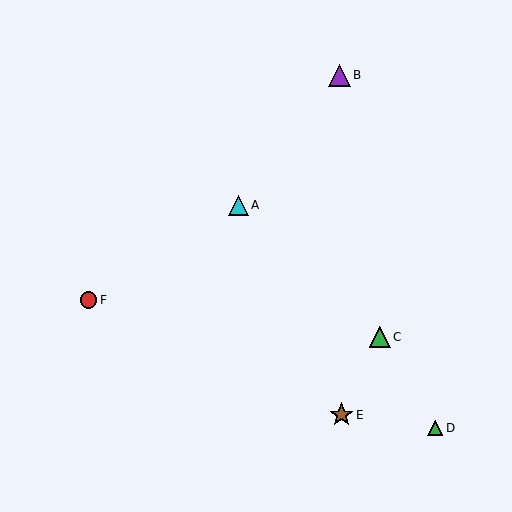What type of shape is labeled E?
Shape E is a brown star.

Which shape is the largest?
The brown star (labeled E) is the largest.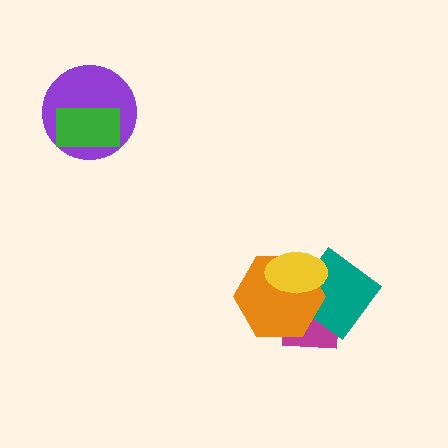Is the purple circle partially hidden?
Yes, it is partially covered by another shape.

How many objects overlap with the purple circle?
1 object overlaps with the purple circle.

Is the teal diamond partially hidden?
Yes, it is partially covered by another shape.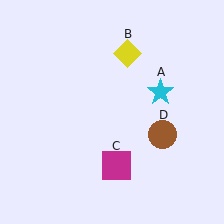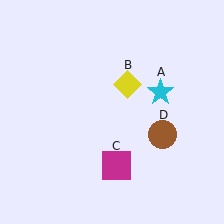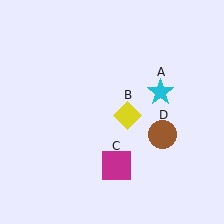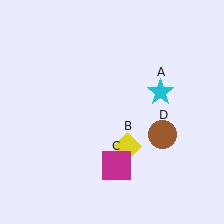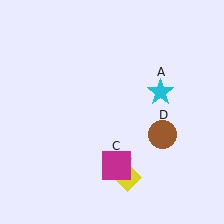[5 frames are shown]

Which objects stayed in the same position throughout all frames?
Cyan star (object A) and magenta square (object C) and brown circle (object D) remained stationary.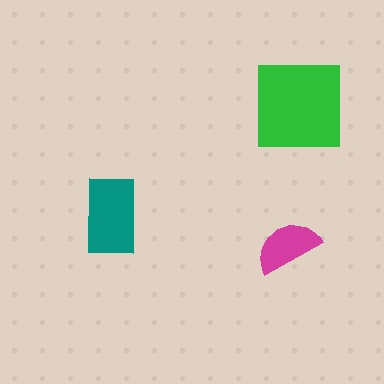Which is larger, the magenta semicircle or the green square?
The green square.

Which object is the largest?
The green square.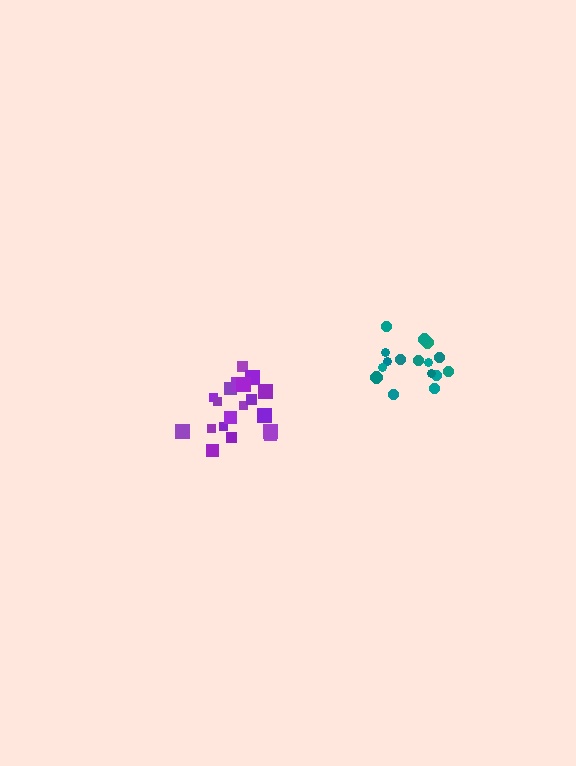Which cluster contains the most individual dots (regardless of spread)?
Purple (19).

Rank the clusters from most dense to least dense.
purple, teal.